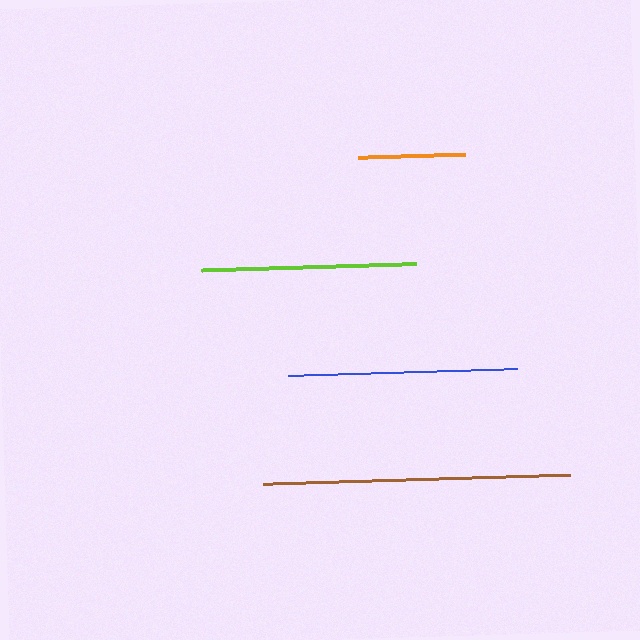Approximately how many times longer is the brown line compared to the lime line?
The brown line is approximately 1.4 times the length of the lime line.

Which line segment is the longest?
The brown line is the longest at approximately 307 pixels.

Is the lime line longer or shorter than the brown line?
The brown line is longer than the lime line.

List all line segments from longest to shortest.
From longest to shortest: brown, blue, lime, orange.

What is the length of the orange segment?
The orange segment is approximately 107 pixels long.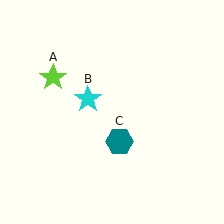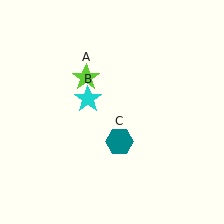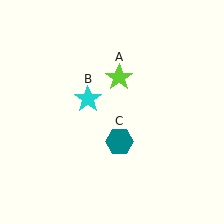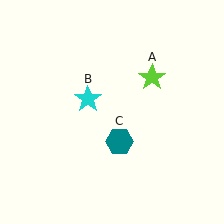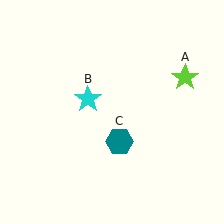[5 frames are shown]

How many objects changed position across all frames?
1 object changed position: lime star (object A).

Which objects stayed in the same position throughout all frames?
Cyan star (object B) and teal hexagon (object C) remained stationary.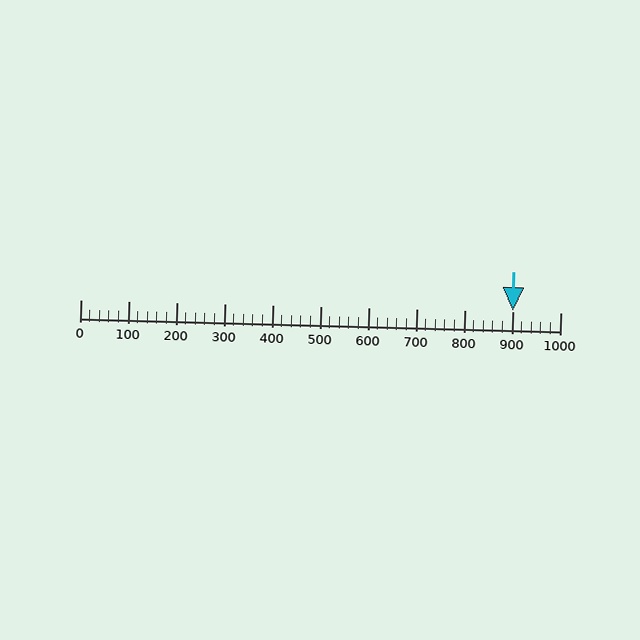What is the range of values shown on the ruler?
The ruler shows values from 0 to 1000.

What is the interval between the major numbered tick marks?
The major tick marks are spaced 100 units apart.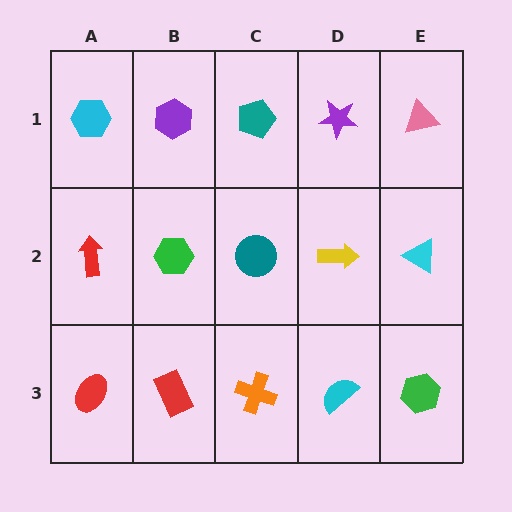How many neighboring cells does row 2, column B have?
4.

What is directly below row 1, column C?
A teal circle.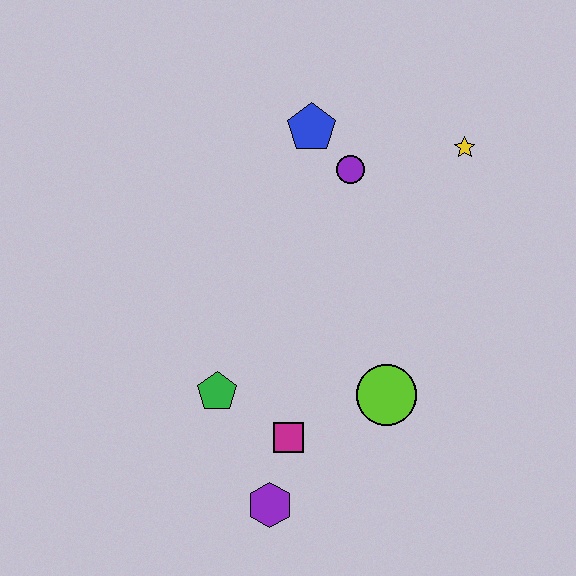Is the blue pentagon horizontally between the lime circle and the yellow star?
No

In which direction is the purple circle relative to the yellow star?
The purple circle is to the left of the yellow star.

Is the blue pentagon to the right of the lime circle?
No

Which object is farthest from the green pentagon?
The yellow star is farthest from the green pentagon.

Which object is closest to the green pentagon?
The magenta square is closest to the green pentagon.